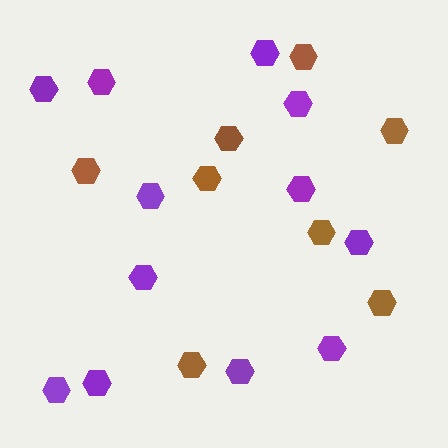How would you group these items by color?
There are 2 groups: one group of purple hexagons (12) and one group of brown hexagons (8).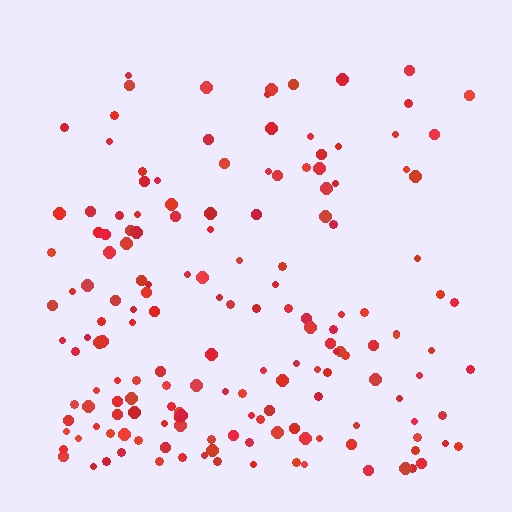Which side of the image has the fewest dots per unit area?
The top.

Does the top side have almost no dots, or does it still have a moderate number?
Still a moderate number, just noticeably fewer than the bottom.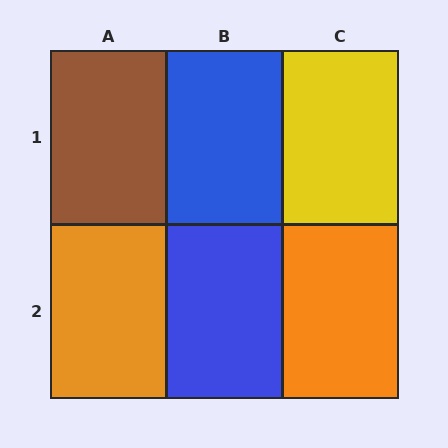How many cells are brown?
1 cell is brown.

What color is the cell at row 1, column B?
Blue.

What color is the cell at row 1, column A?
Brown.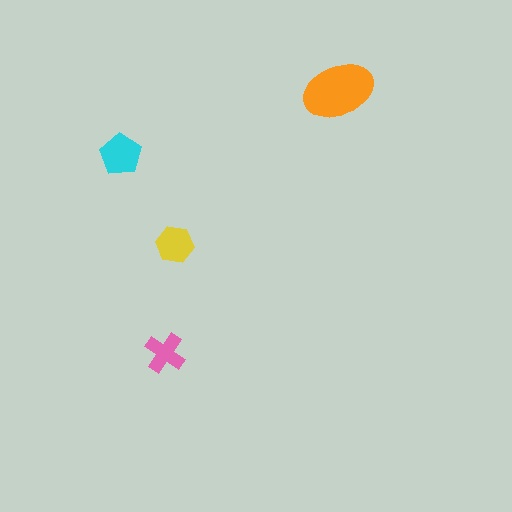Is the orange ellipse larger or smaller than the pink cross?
Larger.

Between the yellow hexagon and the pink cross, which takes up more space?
The yellow hexagon.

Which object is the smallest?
The pink cross.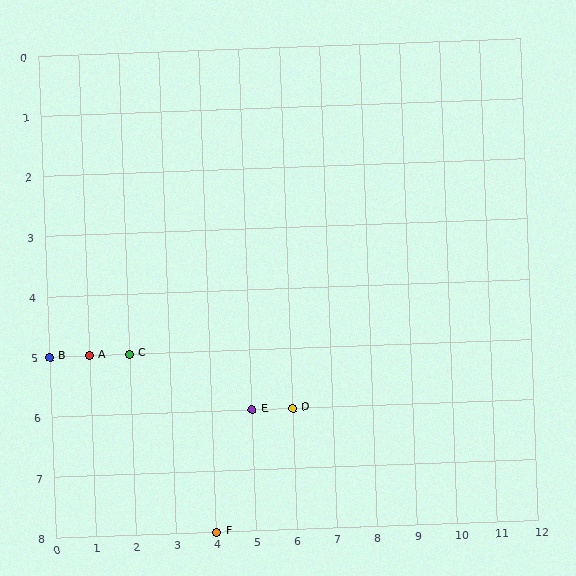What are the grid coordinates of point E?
Point E is at grid coordinates (5, 6).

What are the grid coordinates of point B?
Point B is at grid coordinates (0, 5).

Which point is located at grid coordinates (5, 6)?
Point E is at (5, 6).